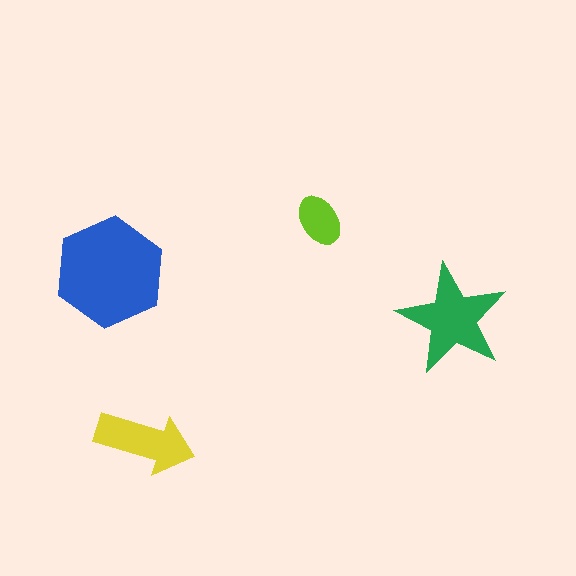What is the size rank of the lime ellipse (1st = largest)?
4th.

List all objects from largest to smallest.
The blue hexagon, the green star, the yellow arrow, the lime ellipse.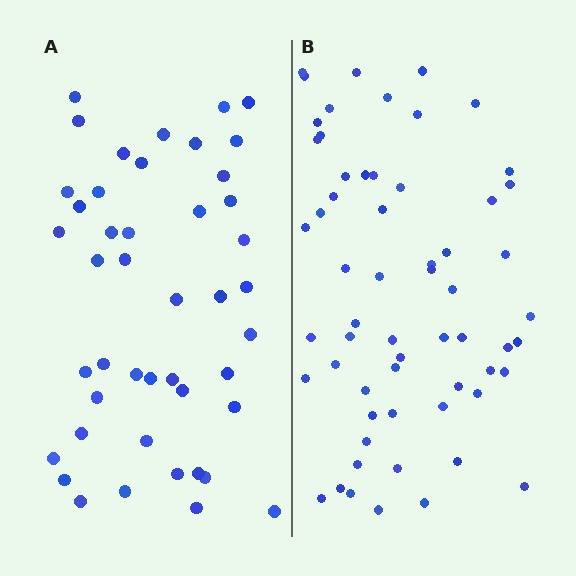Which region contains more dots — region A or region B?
Region B (the right region) has more dots.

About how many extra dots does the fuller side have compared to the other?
Region B has approximately 15 more dots than region A.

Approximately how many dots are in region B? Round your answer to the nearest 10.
About 60 dots.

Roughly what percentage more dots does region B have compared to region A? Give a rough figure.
About 35% more.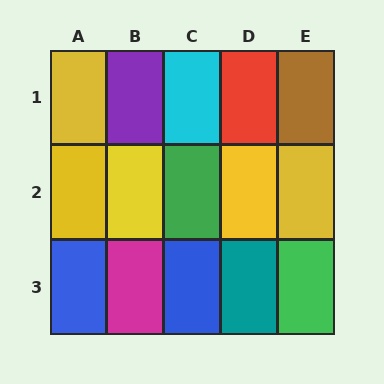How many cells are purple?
1 cell is purple.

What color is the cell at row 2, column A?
Yellow.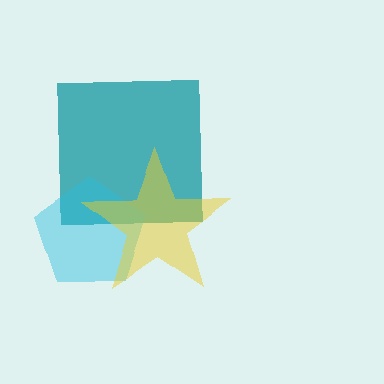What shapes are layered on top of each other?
The layered shapes are: a teal square, a cyan pentagon, a yellow star.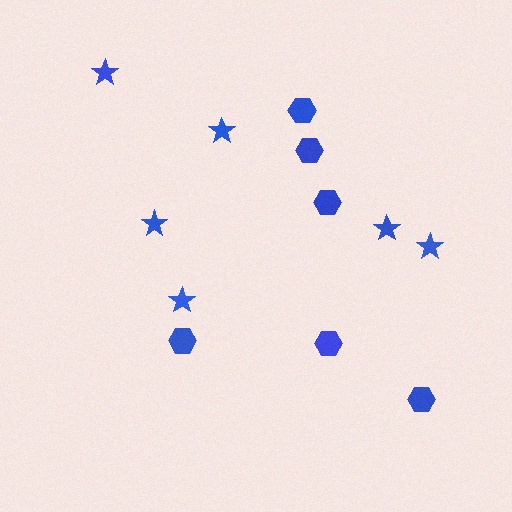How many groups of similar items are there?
There are 2 groups: one group of stars (6) and one group of hexagons (6).